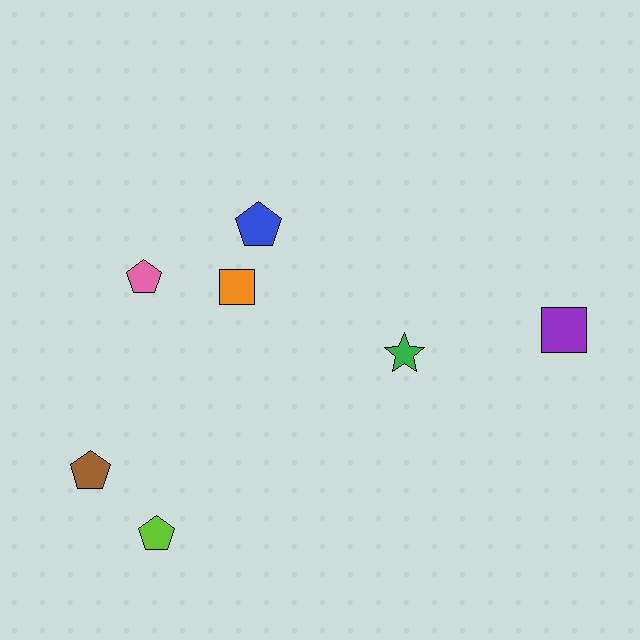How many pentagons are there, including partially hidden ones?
There are 4 pentagons.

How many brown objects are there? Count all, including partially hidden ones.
There is 1 brown object.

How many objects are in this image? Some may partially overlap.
There are 7 objects.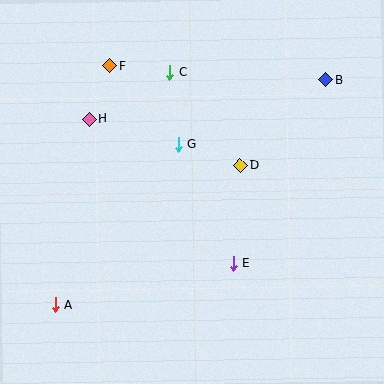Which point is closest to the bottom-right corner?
Point E is closest to the bottom-right corner.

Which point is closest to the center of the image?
Point G at (178, 145) is closest to the center.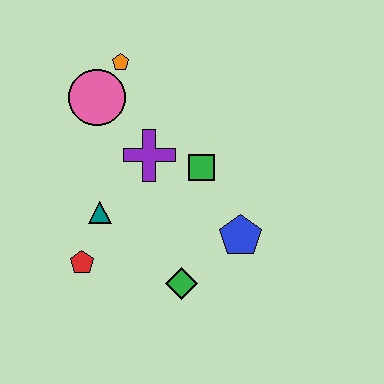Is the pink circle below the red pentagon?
No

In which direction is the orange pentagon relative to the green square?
The orange pentagon is above the green square.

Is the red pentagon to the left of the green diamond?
Yes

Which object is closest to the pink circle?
The orange pentagon is closest to the pink circle.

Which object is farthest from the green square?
The red pentagon is farthest from the green square.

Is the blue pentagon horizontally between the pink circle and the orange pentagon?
No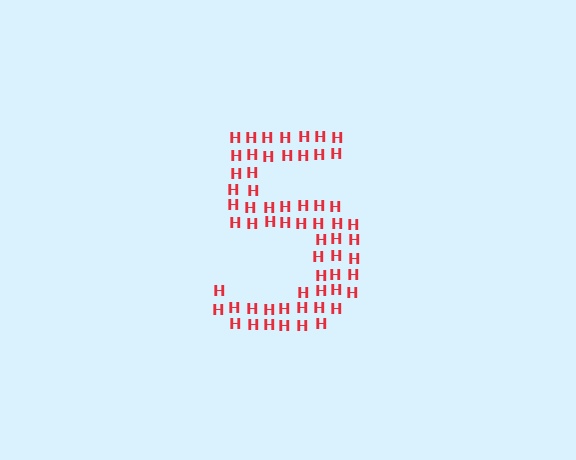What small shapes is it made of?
It is made of small letter H's.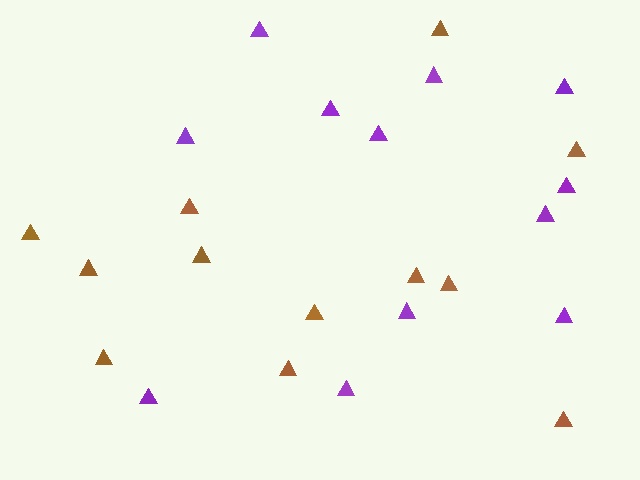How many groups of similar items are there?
There are 2 groups: one group of purple triangles (12) and one group of brown triangles (12).